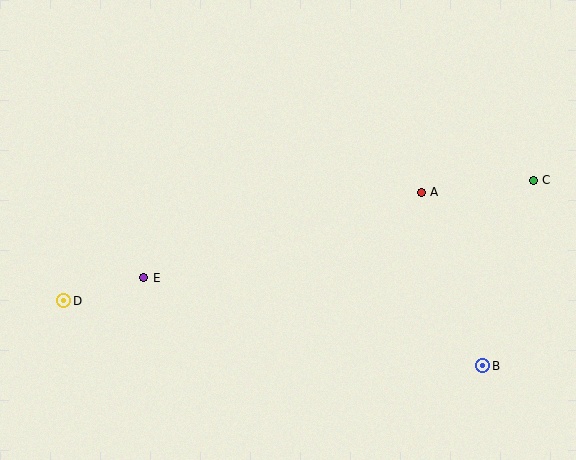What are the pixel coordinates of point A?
Point A is at (421, 192).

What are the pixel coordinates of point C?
Point C is at (533, 180).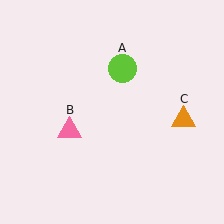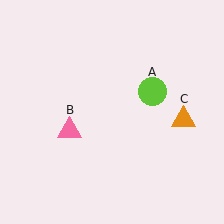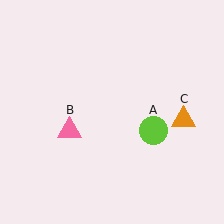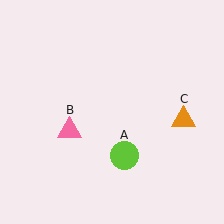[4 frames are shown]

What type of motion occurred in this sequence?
The lime circle (object A) rotated clockwise around the center of the scene.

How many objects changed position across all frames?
1 object changed position: lime circle (object A).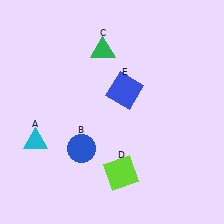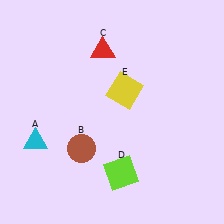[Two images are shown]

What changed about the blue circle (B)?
In Image 1, B is blue. In Image 2, it changed to brown.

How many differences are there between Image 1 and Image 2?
There are 3 differences between the two images.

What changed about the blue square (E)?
In Image 1, E is blue. In Image 2, it changed to yellow.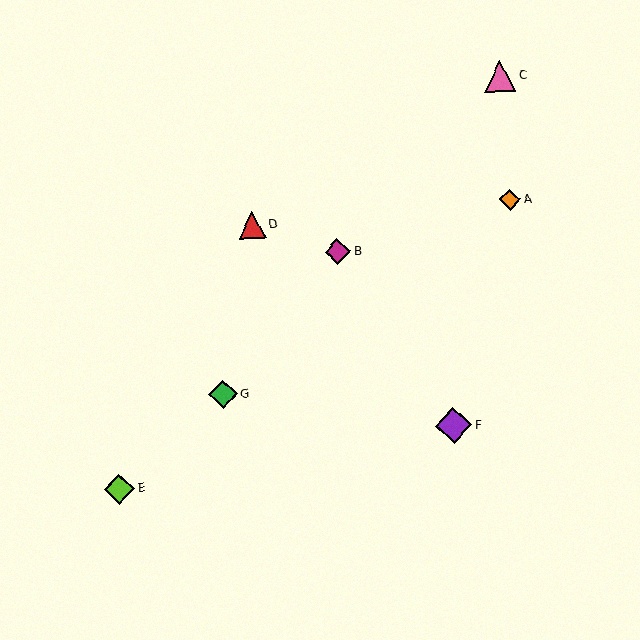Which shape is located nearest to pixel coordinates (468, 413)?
The purple diamond (labeled F) at (454, 425) is nearest to that location.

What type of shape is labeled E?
Shape E is a lime diamond.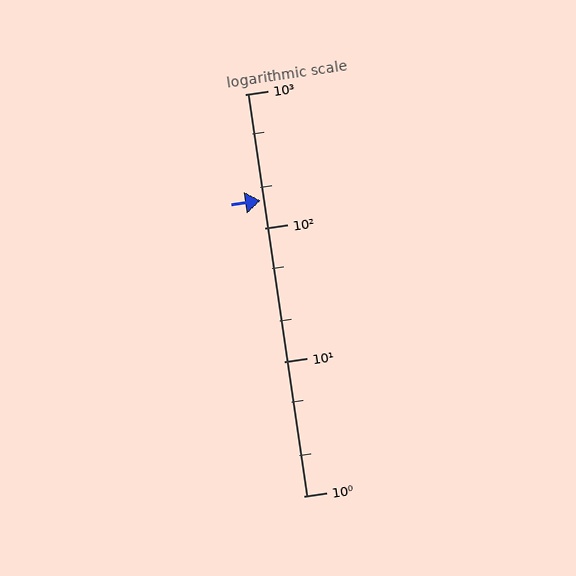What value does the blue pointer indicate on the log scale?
The pointer indicates approximately 160.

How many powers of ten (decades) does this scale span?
The scale spans 3 decades, from 1 to 1000.